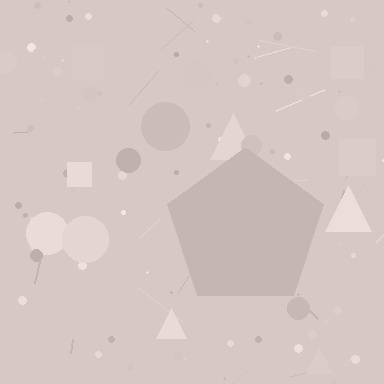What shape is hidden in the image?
A pentagon is hidden in the image.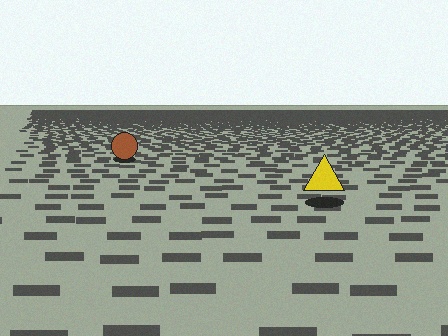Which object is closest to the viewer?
The yellow triangle is closest. The texture marks near it are larger and more spread out.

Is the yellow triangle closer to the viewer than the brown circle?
Yes. The yellow triangle is closer — you can tell from the texture gradient: the ground texture is coarser near it.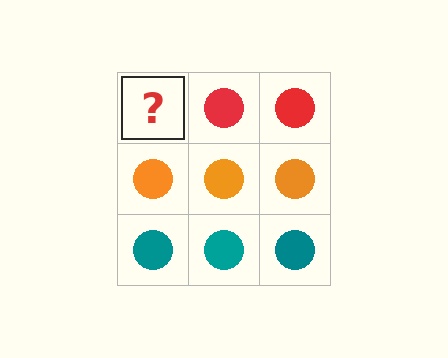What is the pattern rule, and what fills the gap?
The rule is that each row has a consistent color. The gap should be filled with a red circle.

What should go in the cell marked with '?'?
The missing cell should contain a red circle.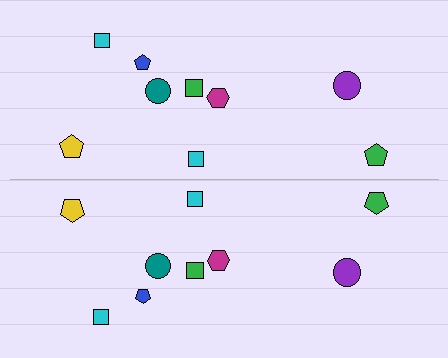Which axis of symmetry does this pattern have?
The pattern has a horizontal axis of symmetry running through the center of the image.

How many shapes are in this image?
There are 18 shapes in this image.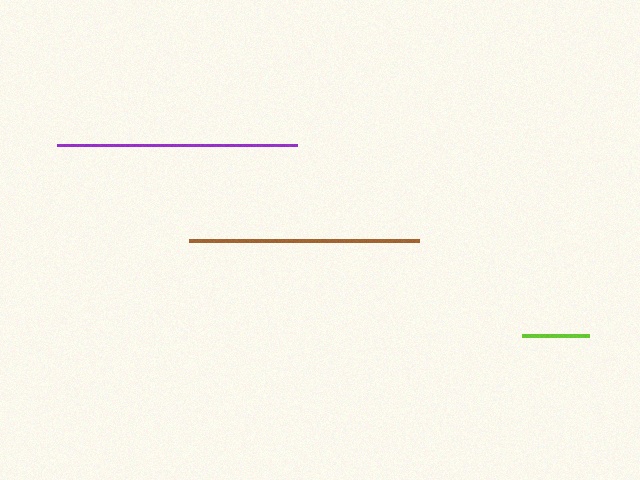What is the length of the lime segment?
The lime segment is approximately 67 pixels long.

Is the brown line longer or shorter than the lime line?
The brown line is longer than the lime line.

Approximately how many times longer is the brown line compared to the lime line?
The brown line is approximately 3.4 times the length of the lime line.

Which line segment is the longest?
The purple line is the longest at approximately 241 pixels.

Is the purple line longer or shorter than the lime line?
The purple line is longer than the lime line.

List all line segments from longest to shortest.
From longest to shortest: purple, brown, lime.